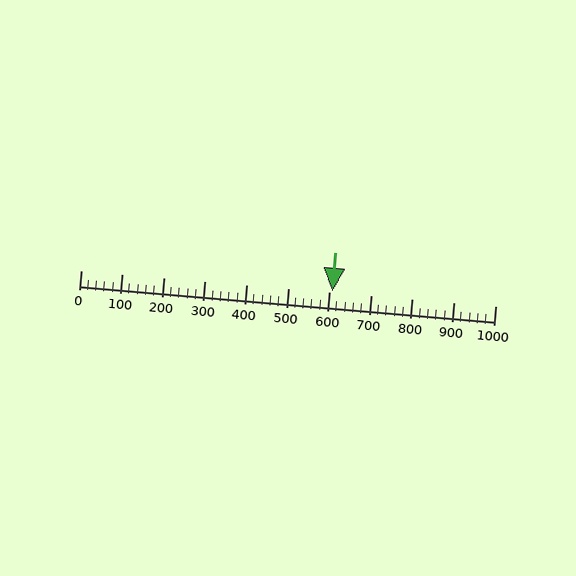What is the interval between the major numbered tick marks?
The major tick marks are spaced 100 units apart.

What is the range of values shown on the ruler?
The ruler shows values from 0 to 1000.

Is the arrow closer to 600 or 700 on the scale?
The arrow is closer to 600.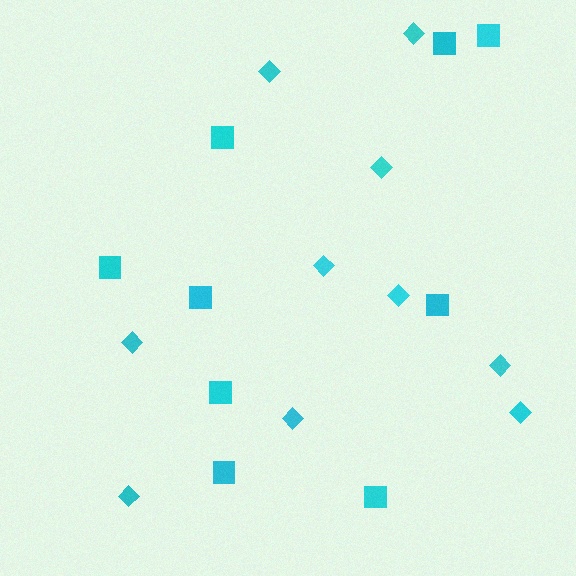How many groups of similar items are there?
There are 2 groups: one group of diamonds (10) and one group of squares (9).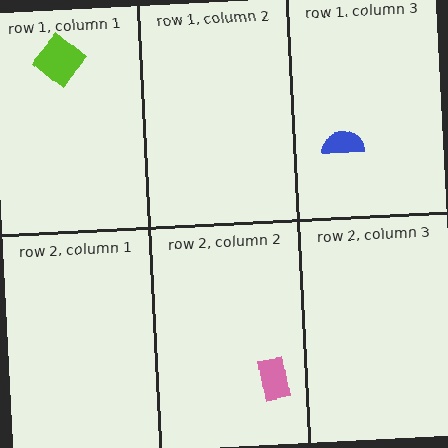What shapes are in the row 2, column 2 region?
The pink rectangle.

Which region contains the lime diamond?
The row 1, column 1 region.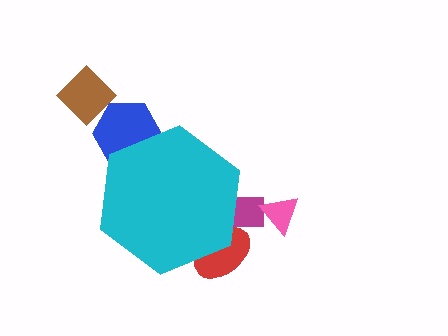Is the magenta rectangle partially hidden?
Yes, the magenta rectangle is partially hidden behind the cyan hexagon.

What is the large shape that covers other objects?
A cyan hexagon.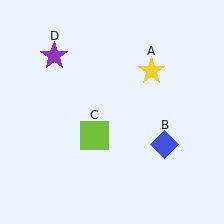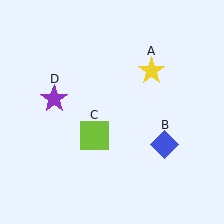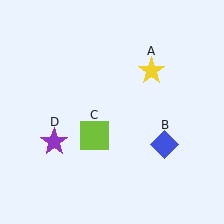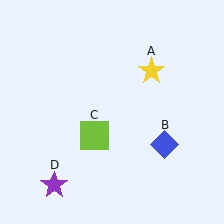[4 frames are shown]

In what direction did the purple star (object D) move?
The purple star (object D) moved down.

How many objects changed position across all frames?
1 object changed position: purple star (object D).